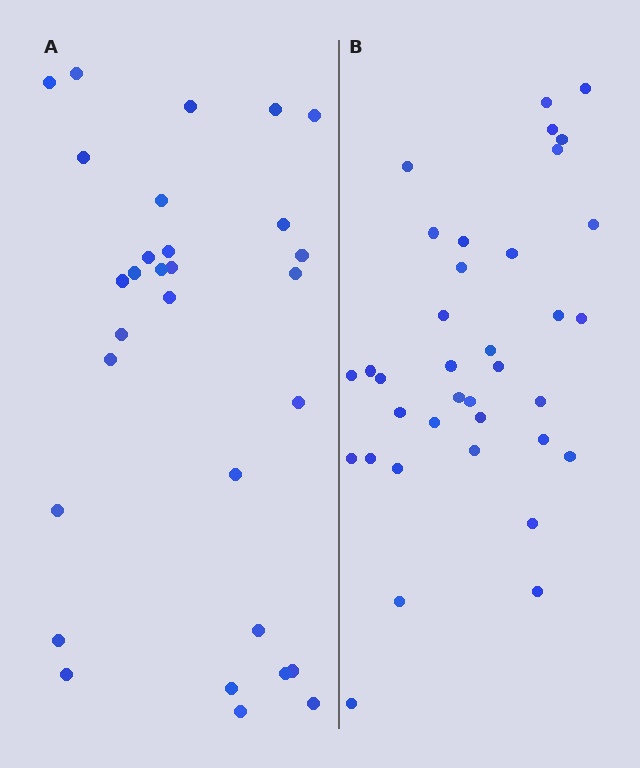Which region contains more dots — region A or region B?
Region B (the right region) has more dots.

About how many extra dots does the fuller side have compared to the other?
Region B has about 6 more dots than region A.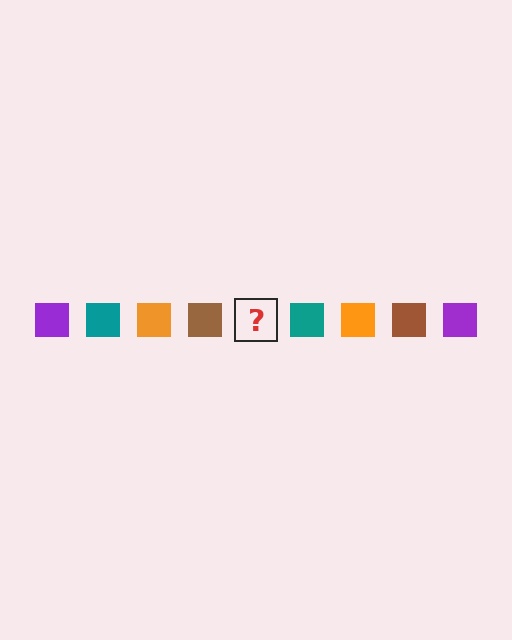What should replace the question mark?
The question mark should be replaced with a purple square.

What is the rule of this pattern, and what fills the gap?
The rule is that the pattern cycles through purple, teal, orange, brown squares. The gap should be filled with a purple square.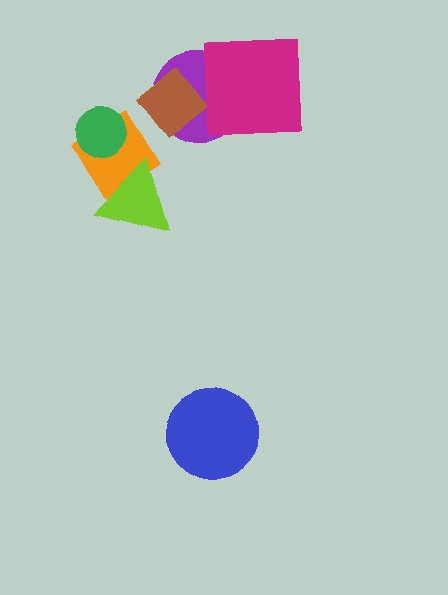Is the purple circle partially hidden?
Yes, it is partially covered by another shape.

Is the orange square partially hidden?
Yes, it is partially covered by another shape.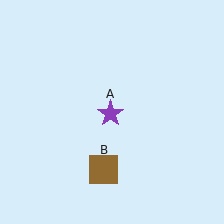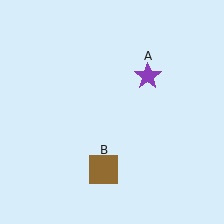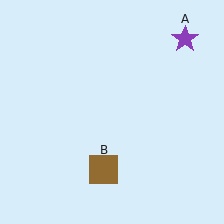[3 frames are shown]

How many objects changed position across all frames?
1 object changed position: purple star (object A).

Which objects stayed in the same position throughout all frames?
Brown square (object B) remained stationary.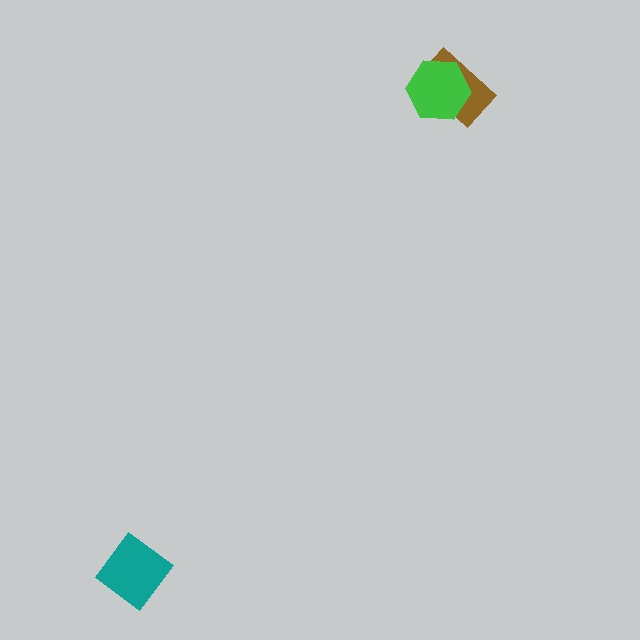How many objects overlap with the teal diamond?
0 objects overlap with the teal diamond.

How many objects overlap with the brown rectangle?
1 object overlaps with the brown rectangle.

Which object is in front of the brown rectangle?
The green hexagon is in front of the brown rectangle.